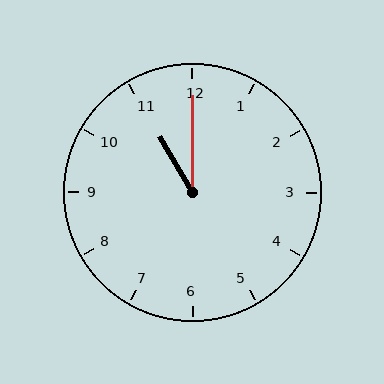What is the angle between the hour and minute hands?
Approximately 30 degrees.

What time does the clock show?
11:00.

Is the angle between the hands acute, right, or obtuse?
It is acute.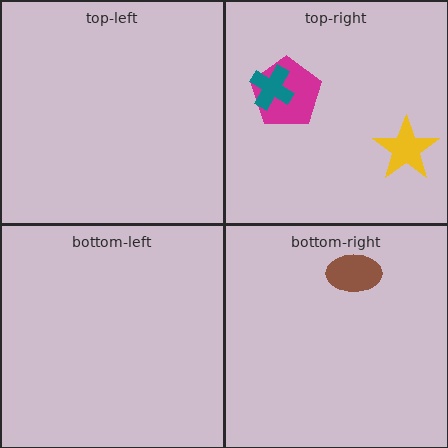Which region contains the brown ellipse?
The bottom-right region.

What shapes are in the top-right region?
The magenta pentagon, the yellow star, the teal cross.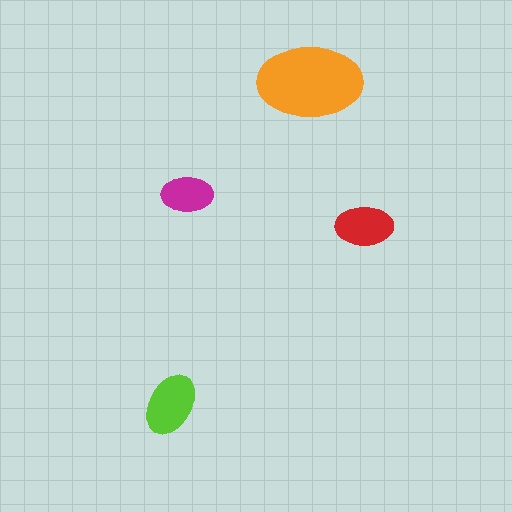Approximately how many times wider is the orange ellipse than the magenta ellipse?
About 2 times wider.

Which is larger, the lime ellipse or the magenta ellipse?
The lime one.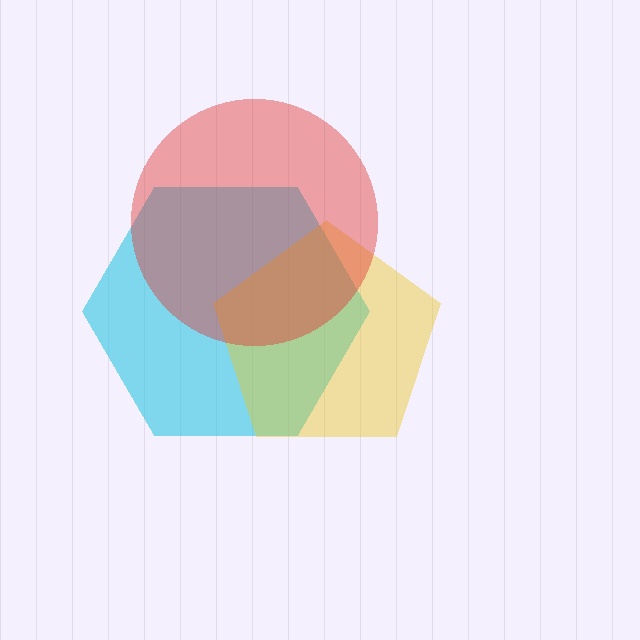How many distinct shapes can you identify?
There are 3 distinct shapes: a cyan hexagon, a yellow pentagon, a red circle.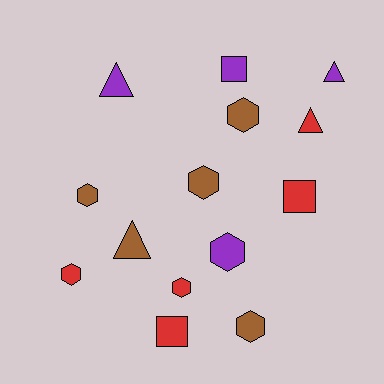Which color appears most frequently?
Brown, with 5 objects.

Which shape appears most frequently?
Hexagon, with 7 objects.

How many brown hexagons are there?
There are 4 brown hexagons.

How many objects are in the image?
There are 14 objects.